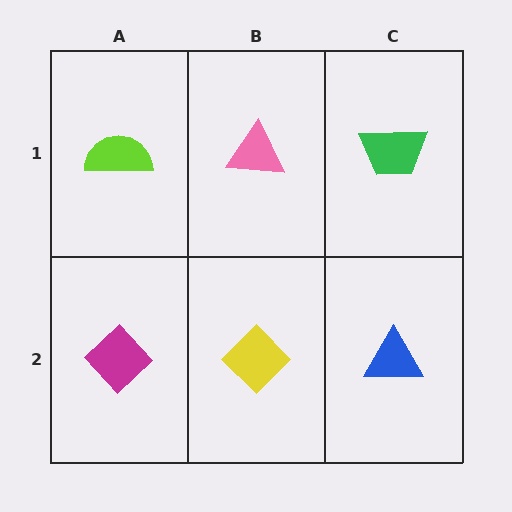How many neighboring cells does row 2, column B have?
3.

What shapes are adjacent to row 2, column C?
A green trapezoid (row 1, column C), a yellow diamond (row 2, column B).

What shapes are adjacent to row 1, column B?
A yellow diamond (row 2, column B), a lime semicircle (row 1, column A), a green trapezoid (row 1, column C).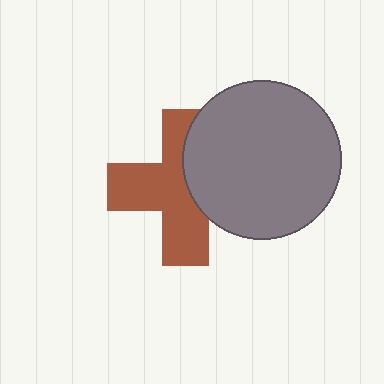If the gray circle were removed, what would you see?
You would see the complete brown cross.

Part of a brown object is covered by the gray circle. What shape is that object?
It is a cross.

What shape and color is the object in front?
The object in front is a gray circle.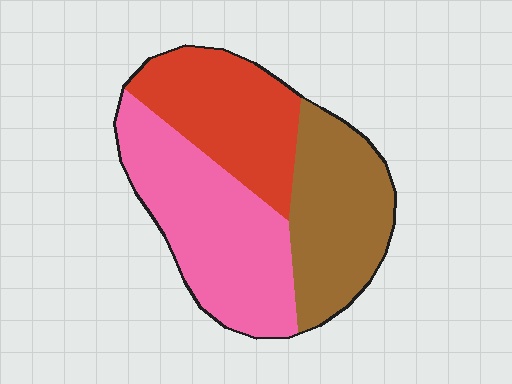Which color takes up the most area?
Pink, at roughly 40%.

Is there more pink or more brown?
Pink.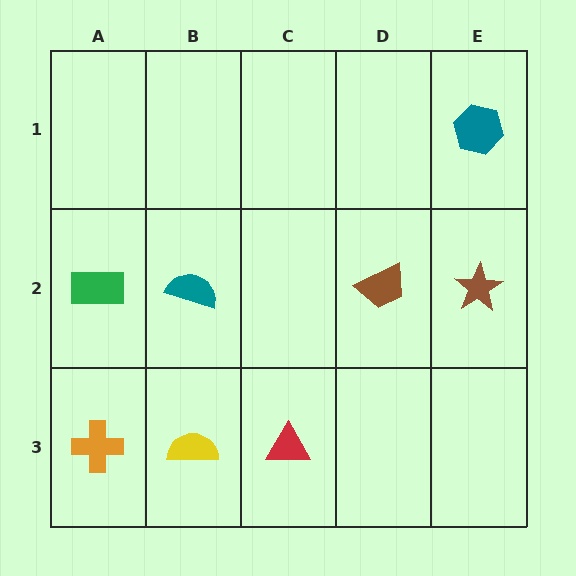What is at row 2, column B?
A teal semicircle.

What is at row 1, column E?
A teal hexagon.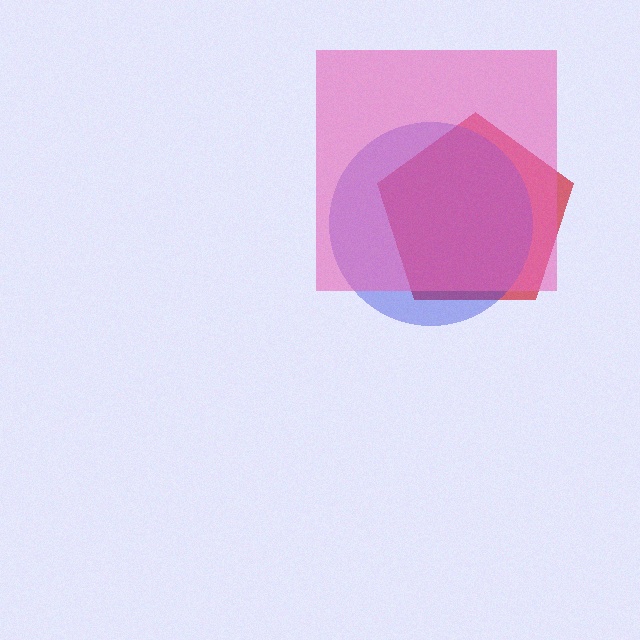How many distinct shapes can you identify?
There are 3 distinct shapes: a red pentagon, a blue circle, a pink square.